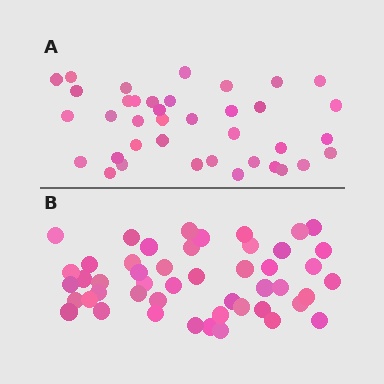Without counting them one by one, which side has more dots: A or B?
Region B (the bottom region) has more dots.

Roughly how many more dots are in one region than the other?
Region B has roughly 10 or so more dots than region A.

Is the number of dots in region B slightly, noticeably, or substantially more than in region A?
Region B has noticeably more, but not dramatically so. The ratio is roughly 1.3 to 1.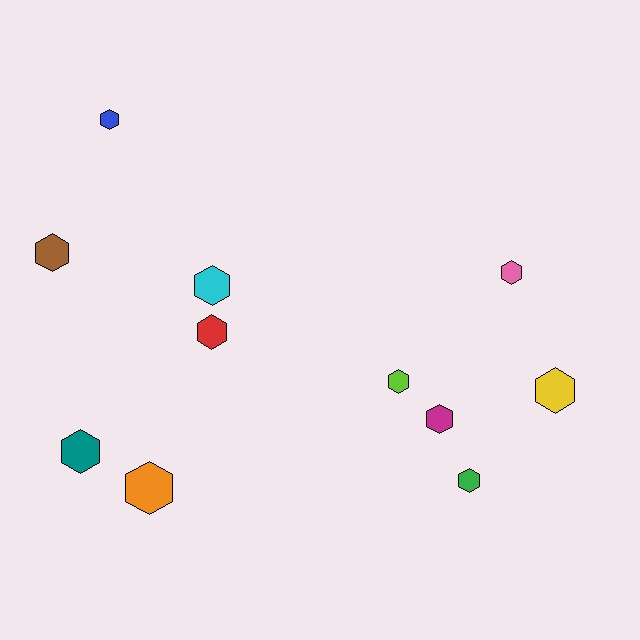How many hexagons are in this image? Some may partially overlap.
There are 11 hexagons.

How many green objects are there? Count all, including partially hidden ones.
There is 1 green object.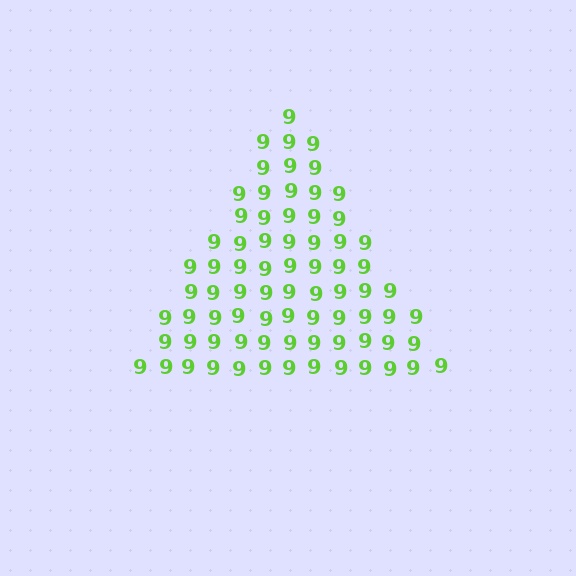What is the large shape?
The large shape is a triangle.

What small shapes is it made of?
It is made of small digit 9's.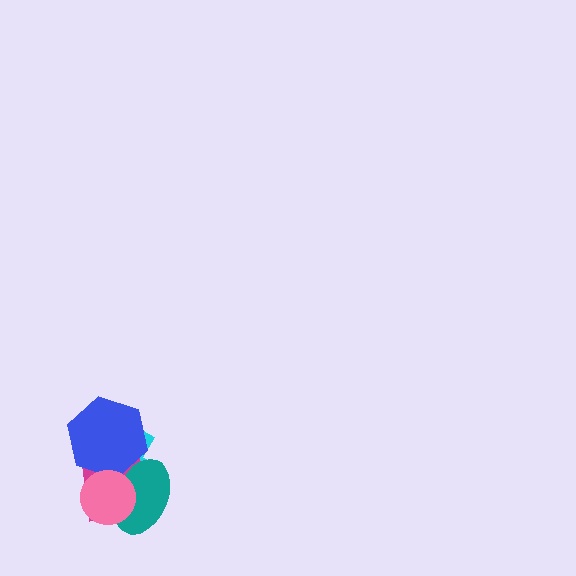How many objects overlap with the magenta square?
4 objects overlap with the magenta square.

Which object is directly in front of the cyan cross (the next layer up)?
The magenta square is directly in front of the cyan cross.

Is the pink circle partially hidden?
No, no other shape covers it.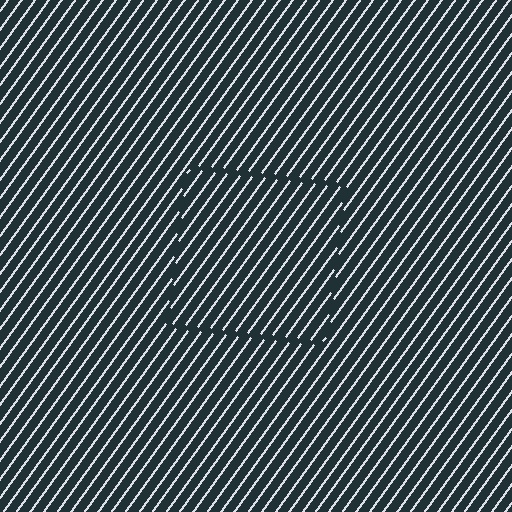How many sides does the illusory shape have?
4 sides — the line-ends trace a square.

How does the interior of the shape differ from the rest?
The interior of the shape contains the same grating, shifted by half a period — the contour is defined by the phase discontinuity where line-ends from the inner and outer gratings abut.